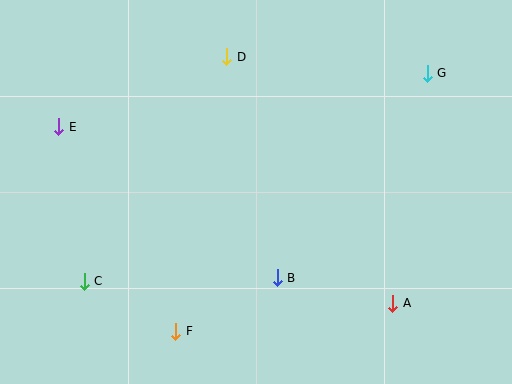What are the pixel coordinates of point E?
Point E is at (59, 127).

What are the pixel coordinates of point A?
Point A is at (393, 303).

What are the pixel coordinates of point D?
Point D is at (227, 57).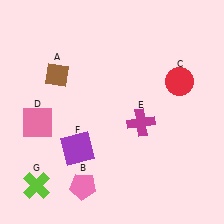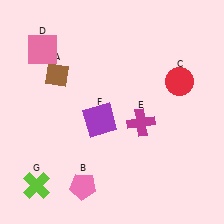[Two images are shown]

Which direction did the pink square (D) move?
The pink square (D) moved up.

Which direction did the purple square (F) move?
The purple square (F) moved up.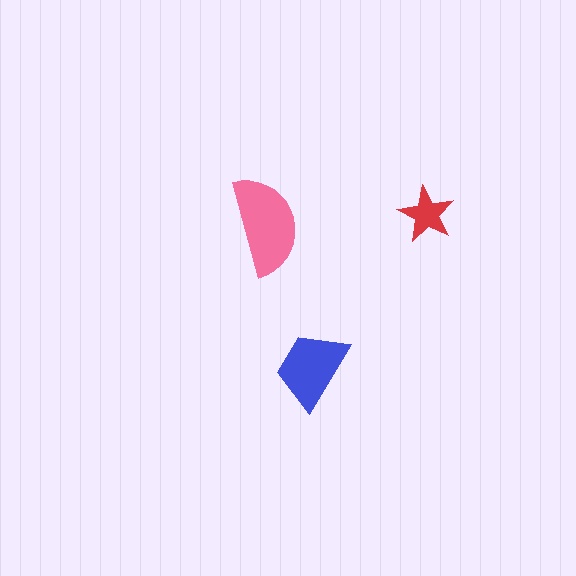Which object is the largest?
The pink semicircle.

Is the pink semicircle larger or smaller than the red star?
Larger.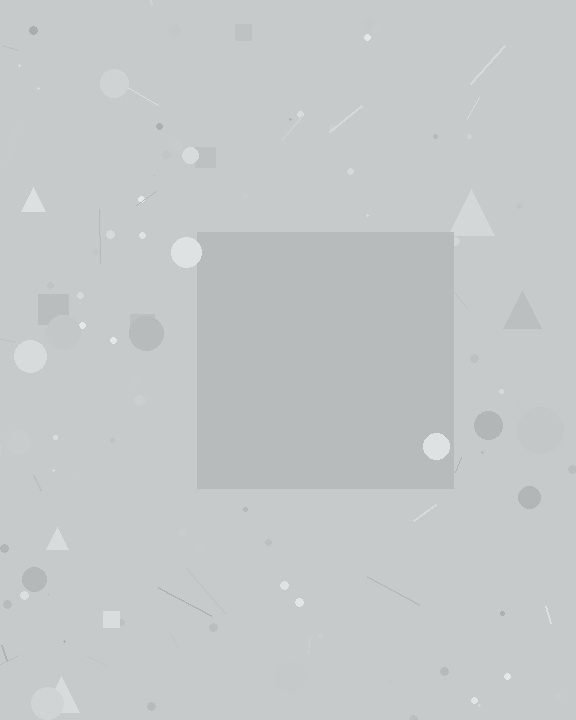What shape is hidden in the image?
A square is hidden in the image.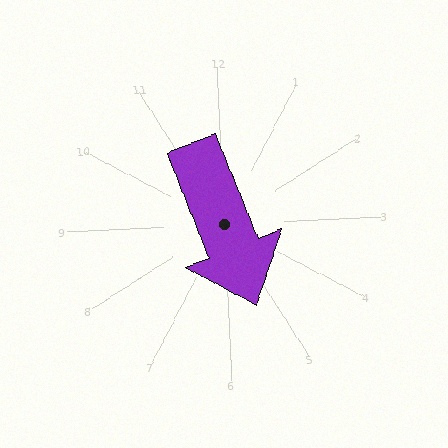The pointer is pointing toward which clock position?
Roughly 5 o'clock.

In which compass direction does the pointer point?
South.